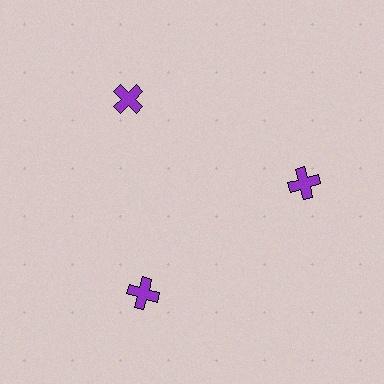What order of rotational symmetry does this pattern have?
This pattern has 3-fold rotational symmetry.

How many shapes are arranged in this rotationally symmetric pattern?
There are 3 shapes, arranged in 3 groups of 1.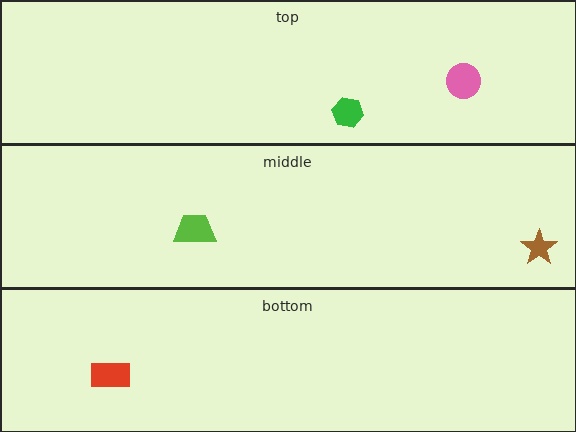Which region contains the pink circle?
The top region.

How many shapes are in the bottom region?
1.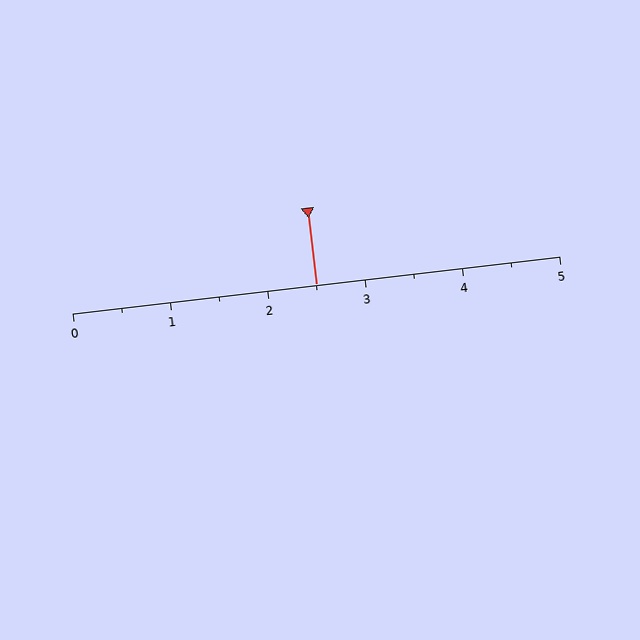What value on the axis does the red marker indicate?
The marker indicates approximately 2.5.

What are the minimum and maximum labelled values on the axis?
The axis runs from 0 to 5.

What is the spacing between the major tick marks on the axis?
The major ticks are spaced 1 apart.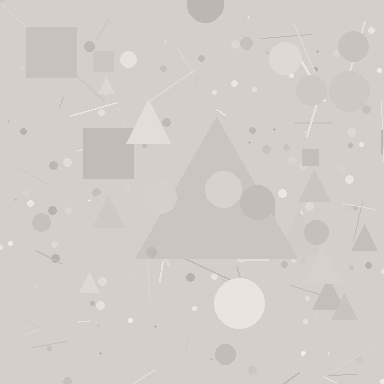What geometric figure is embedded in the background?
A triangle is embedded in the background.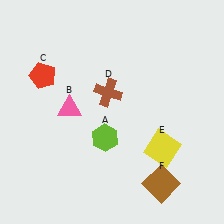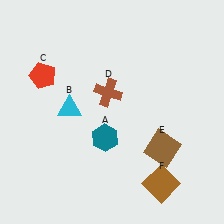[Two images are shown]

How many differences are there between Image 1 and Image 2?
There are 3 differences between the two images.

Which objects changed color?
A changed from lime to teal. B changed from pink to cyan. E changed from yellow to brown.